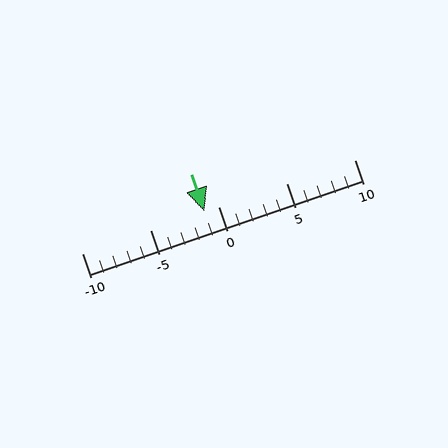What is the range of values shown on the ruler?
The ruler shows values from -10 to 10.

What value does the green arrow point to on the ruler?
The green arrow points to approximately -1.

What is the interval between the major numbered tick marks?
The major tick marks are spaced 5 units apart.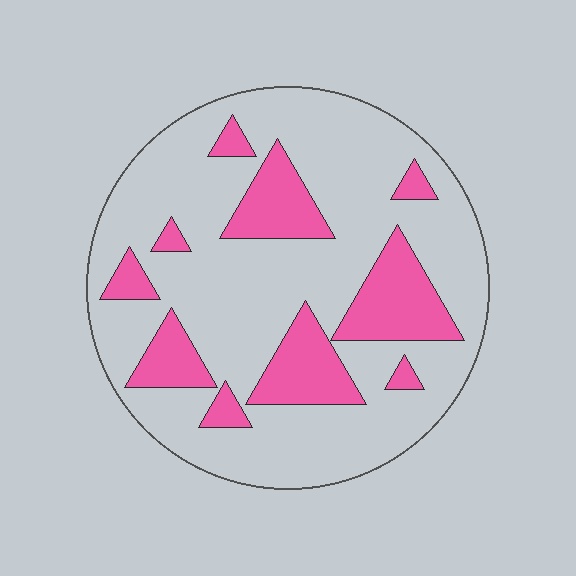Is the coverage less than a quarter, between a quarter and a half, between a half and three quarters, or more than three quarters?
Less than a quarter.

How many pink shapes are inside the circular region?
10.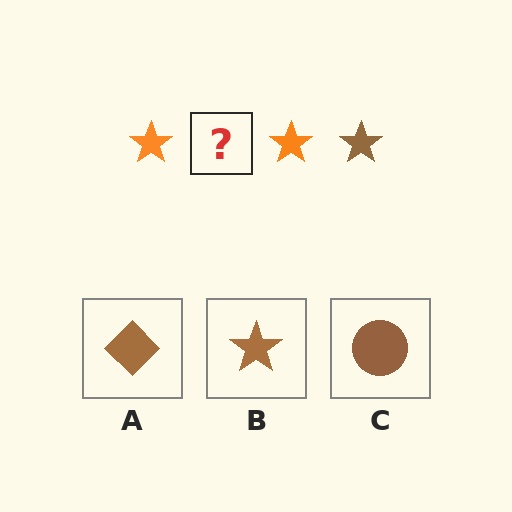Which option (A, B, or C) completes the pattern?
B.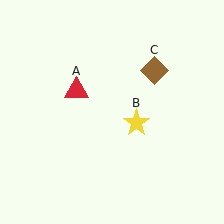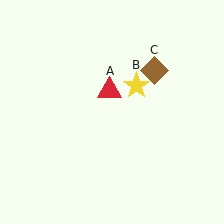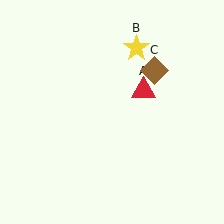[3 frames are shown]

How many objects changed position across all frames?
2 objects changed position: red triangle (object A), yellow star (object B).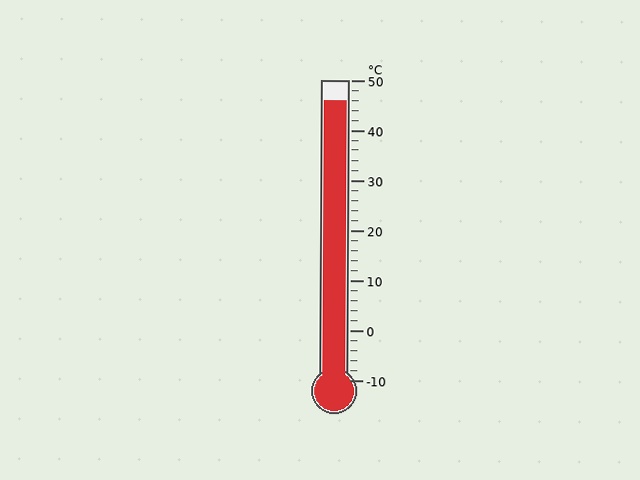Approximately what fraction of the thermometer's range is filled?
The thermometer is filled to approximately 95% of its range.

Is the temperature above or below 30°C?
The temperature is above 30°C.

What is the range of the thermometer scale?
The thermometer scale ranges from -10°C to 50°C.